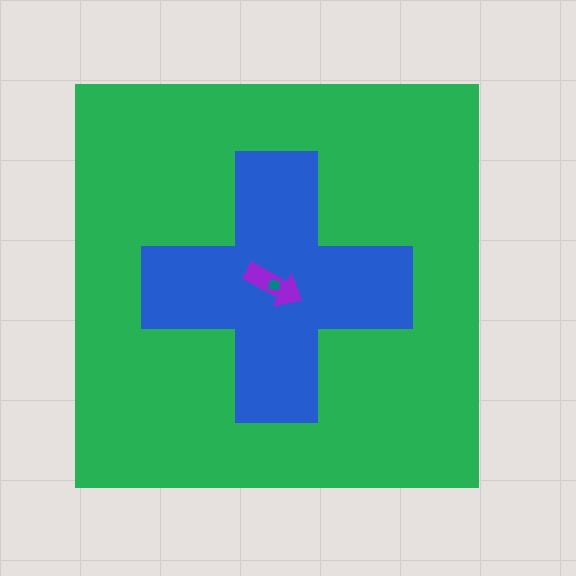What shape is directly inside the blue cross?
The purple arrow.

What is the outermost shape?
The green square.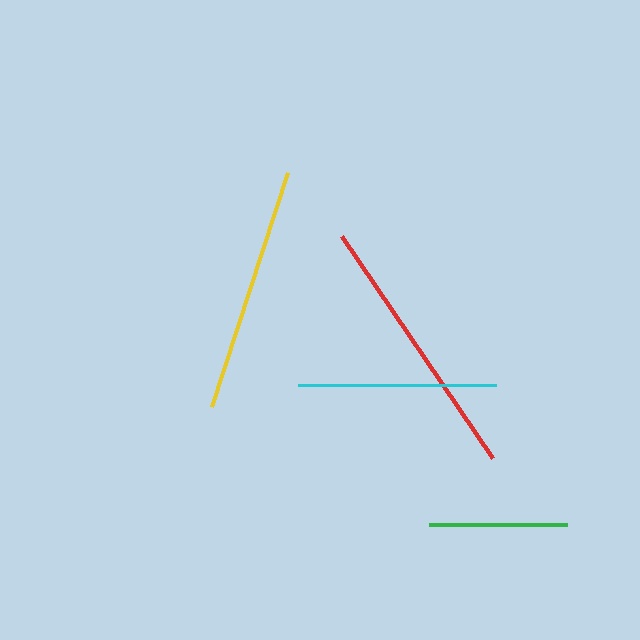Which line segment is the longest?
The red line is the longest at approximately 269 pixels.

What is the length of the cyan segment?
The cyan segment is approximately 198 pixels long.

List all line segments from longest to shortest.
From longest to shortest: red, yellow, cyan, green.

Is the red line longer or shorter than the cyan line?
The red line is longer than the cyan line.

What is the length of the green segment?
The green segment is approximately 137 pixels long.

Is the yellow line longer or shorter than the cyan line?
The yellow line is longer than the cyan line.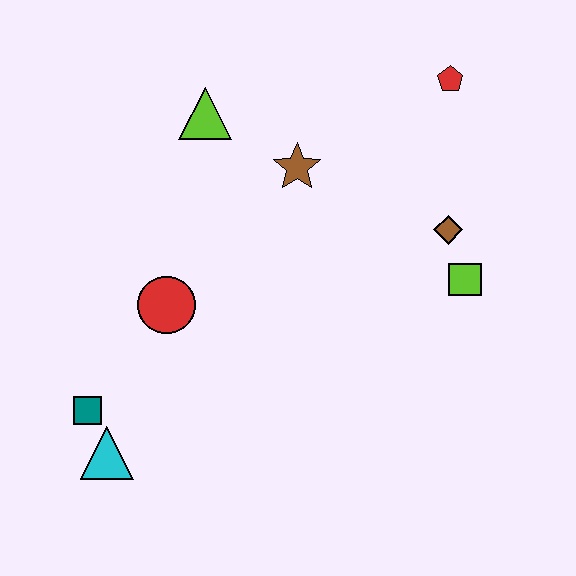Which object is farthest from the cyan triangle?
The red pentagon is farthest from the cyan triangle.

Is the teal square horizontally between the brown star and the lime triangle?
No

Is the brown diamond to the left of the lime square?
Yes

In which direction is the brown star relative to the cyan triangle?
The brown star is above the cyan triangle.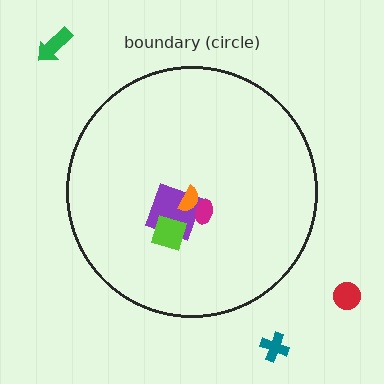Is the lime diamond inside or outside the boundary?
Inside.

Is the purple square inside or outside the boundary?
Inside.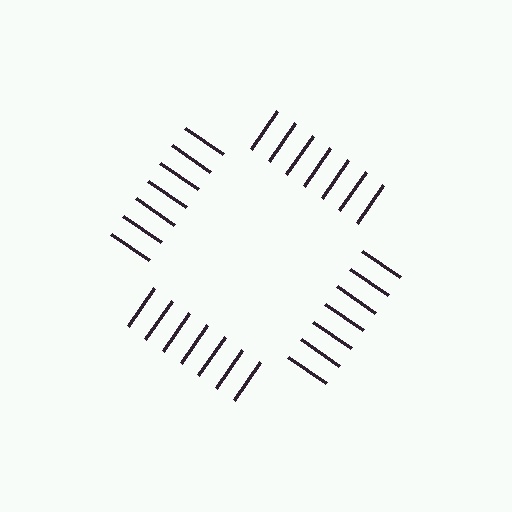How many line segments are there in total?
28 — 7 along each of the 4 edges.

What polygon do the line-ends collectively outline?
An illusory square — the line segments terminate on its edges but no continuous stroke is drawn.